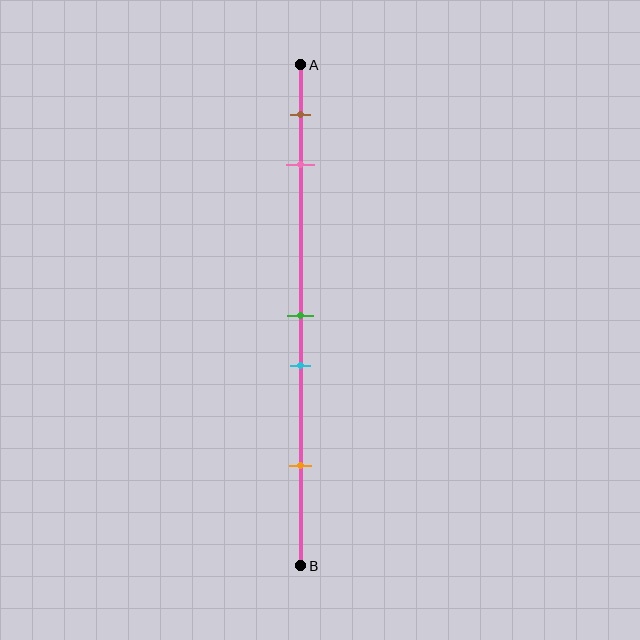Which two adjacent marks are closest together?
The green and cyan marks are the closest adjacent pair.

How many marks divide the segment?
There are 5 marks dividing the segment.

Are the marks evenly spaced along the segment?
No, the marks are not evenly spaced.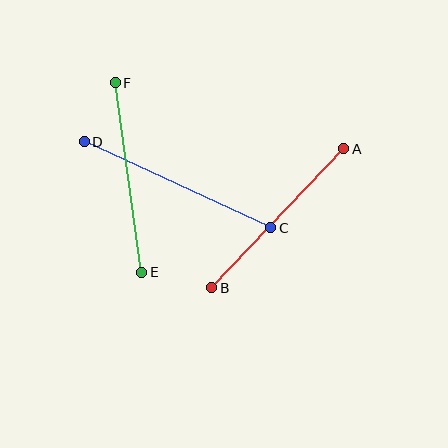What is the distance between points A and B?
The distance is approximately 192 pixels.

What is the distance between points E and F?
The distance is approximately 191 pixels.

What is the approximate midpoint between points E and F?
The midpoint is at approximately (129, 178) pixels.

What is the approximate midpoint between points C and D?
The midpoint is at approximately (178, 185) pixels.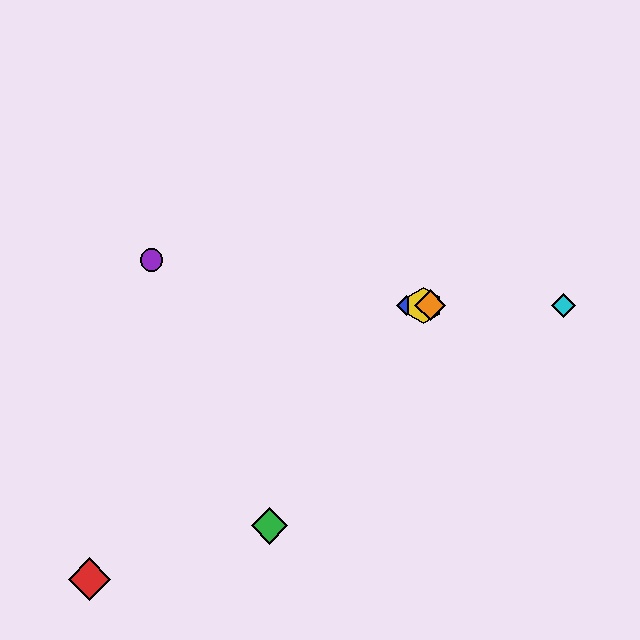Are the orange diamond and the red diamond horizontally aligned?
No, the orange diamond is at y≈305 and the red diamond is at y≈579.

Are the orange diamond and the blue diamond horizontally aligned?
Yes, both are at y≈305.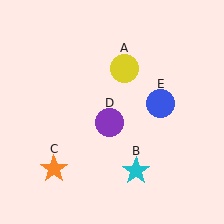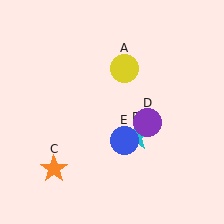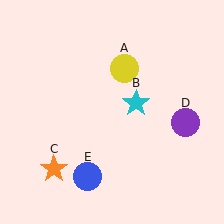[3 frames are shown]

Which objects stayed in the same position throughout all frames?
Yellow circle (object A) and orange star (object C) remained stationary.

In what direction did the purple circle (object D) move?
The purple circle (object D) moved right.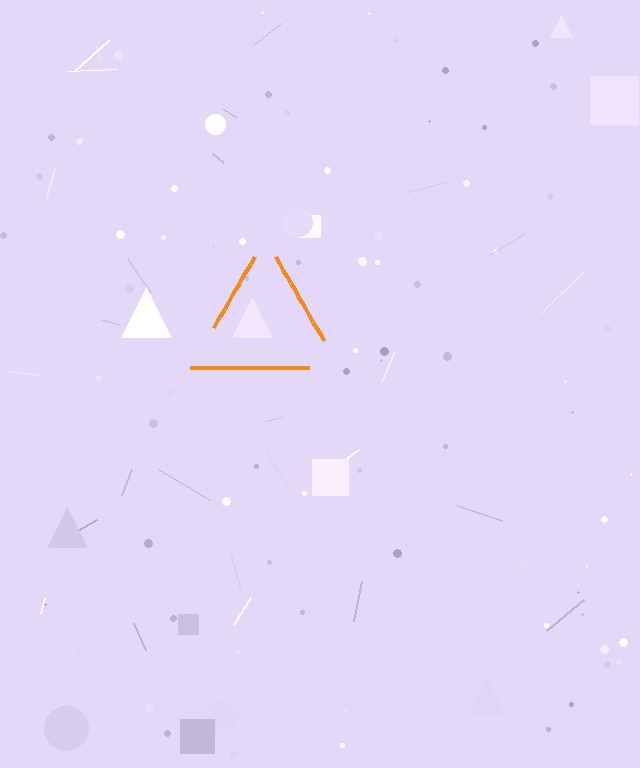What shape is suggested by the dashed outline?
The dashed outline suggests a triangle.